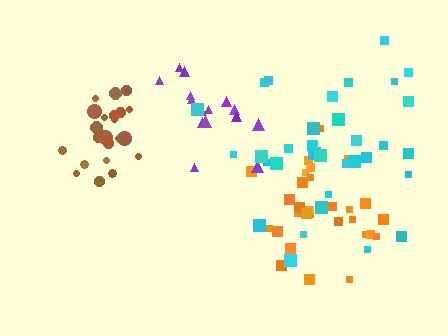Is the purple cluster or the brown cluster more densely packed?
Brown.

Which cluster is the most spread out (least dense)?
Cyan.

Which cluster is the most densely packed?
Brown.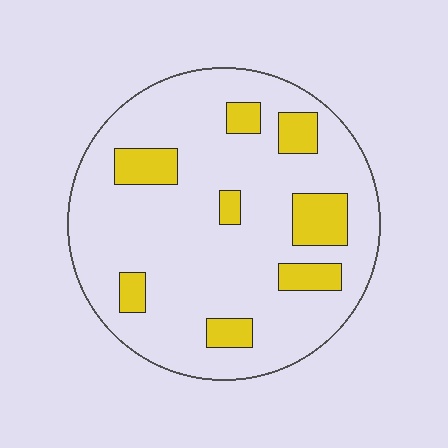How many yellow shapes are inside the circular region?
8.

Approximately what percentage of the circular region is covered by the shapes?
Approximately 15%.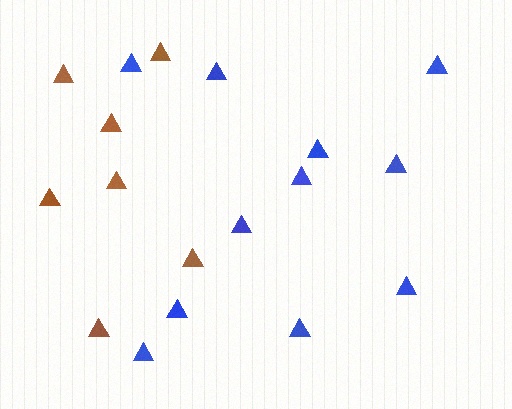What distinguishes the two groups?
There are 2 groups: one group of blue triangles (11) and one group of brown triangles (7).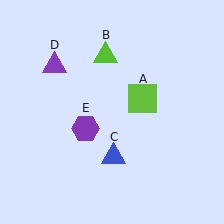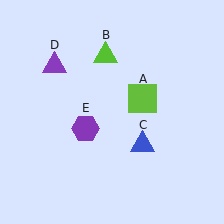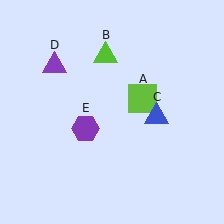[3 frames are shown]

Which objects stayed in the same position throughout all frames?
Lime square (object A) and lime triangle (object B) and purple triangle (object D) and purple hexagon (object E) remained stationary.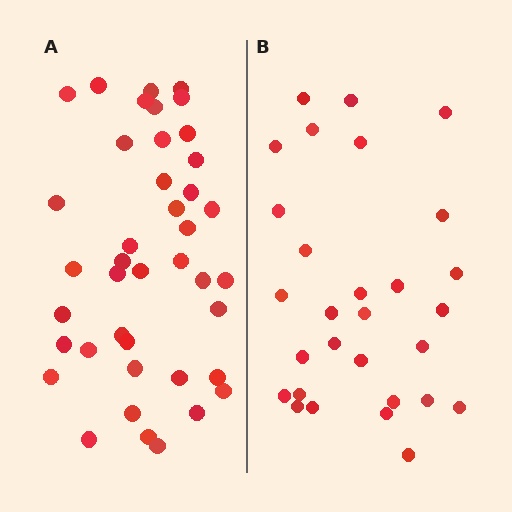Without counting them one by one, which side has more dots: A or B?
Region A (the left region) has more dots.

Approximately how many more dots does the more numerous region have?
Region A has roughly 12 or so more dots than region B.